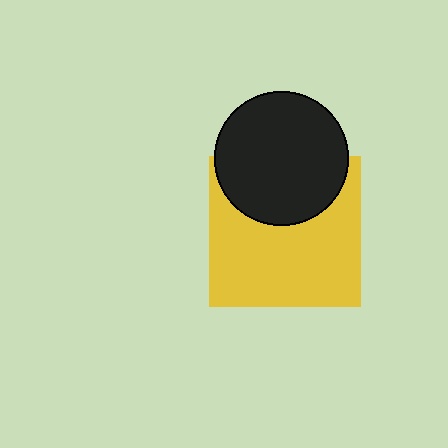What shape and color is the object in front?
The object in front is a black circle.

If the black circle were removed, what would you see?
You would see the complete yellow square.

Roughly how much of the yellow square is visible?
Most of it is visible (roughly 67%).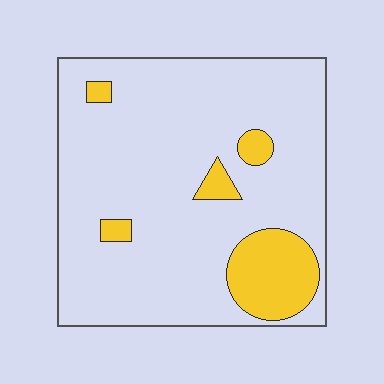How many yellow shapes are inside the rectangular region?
5.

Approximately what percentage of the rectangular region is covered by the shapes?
Approximately 15%.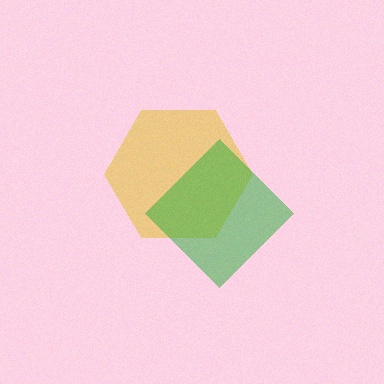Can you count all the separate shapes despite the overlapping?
Yes, there are 2 separate shapes.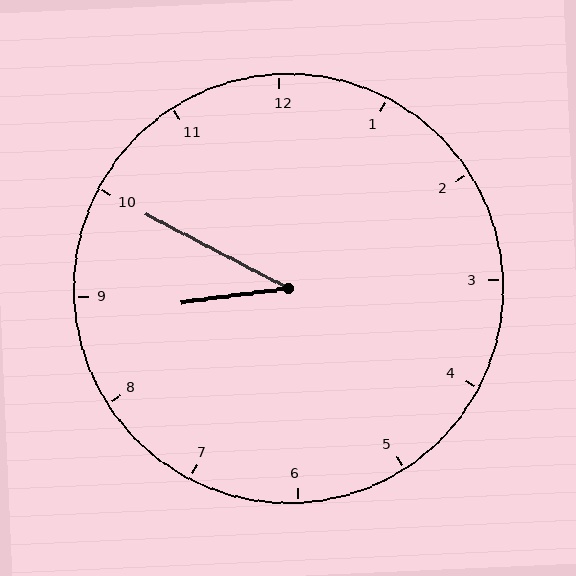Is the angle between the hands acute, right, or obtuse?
It is acute.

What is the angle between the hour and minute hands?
Approximately 35 degrees.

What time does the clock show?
8:50.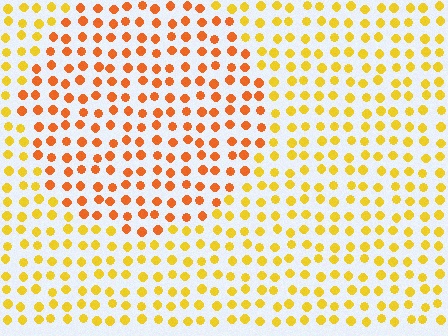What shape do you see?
I see a circle.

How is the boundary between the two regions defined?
The boundary is defined purely by a slight shift in hue (about 31 degrees). Spacing, size, and orientation are identical on both sides.